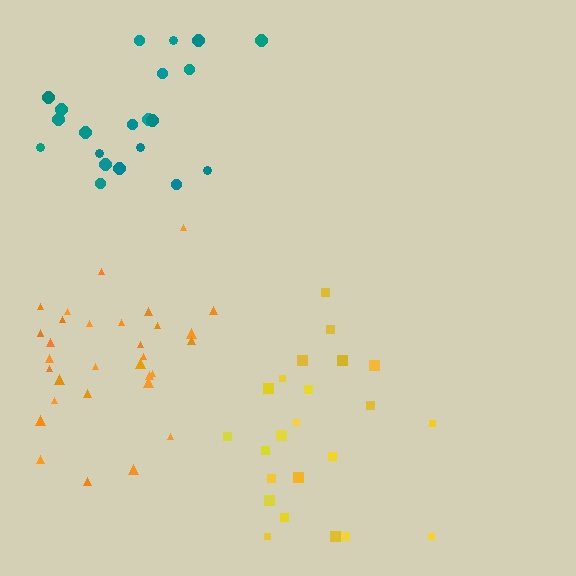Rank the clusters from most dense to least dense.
teal, orange, yellow.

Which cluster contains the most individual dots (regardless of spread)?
Orange (33).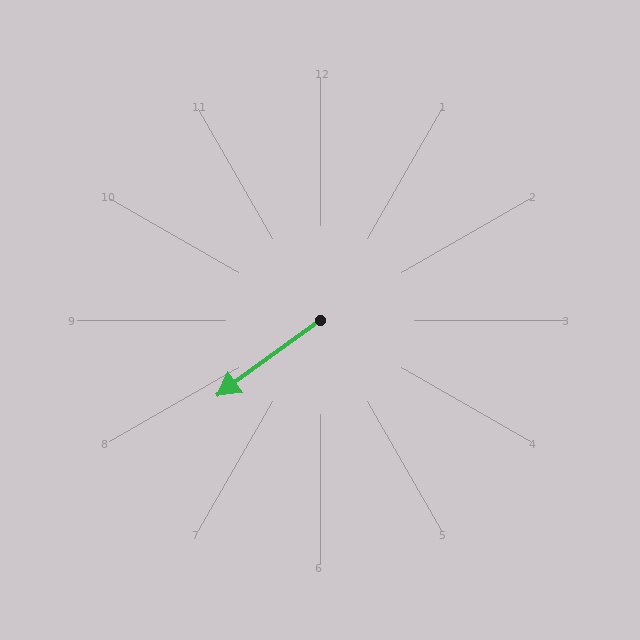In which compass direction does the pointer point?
Southwest.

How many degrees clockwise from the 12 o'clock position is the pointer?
Approximately 234 degrees.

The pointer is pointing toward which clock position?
Roughly 8 o'clock.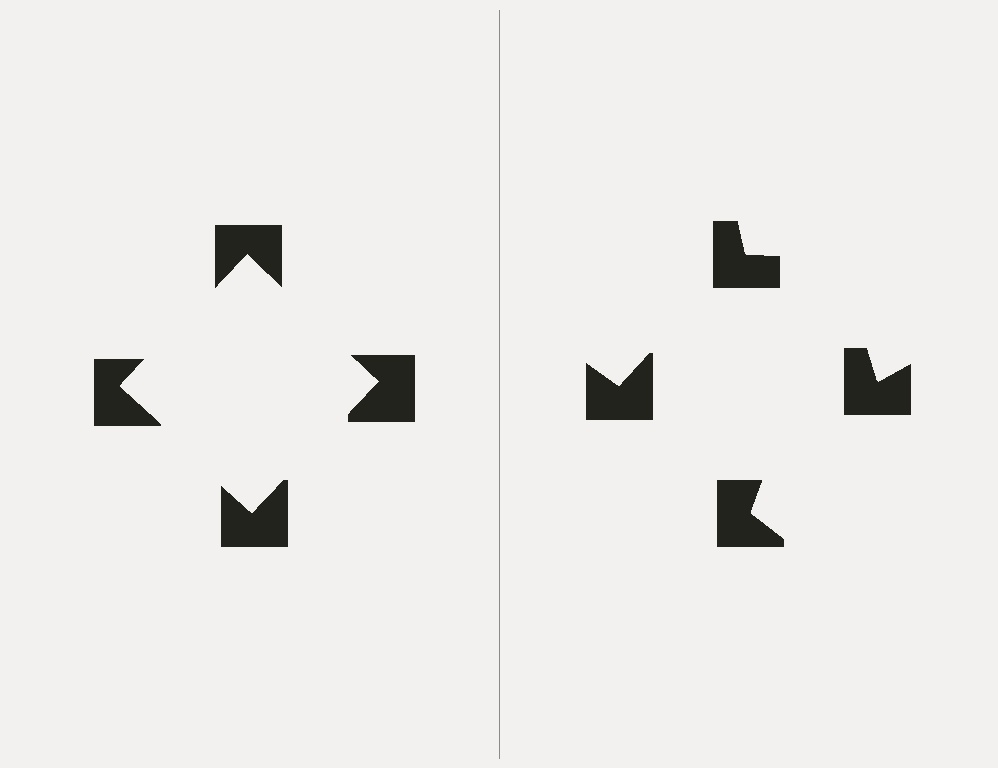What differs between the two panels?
The notched squares are positioned identically on both sides; only the wedge orientations differ. On the left they align to a square; on the right they are misaligned.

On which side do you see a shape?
An illusory square appears on the left side. On the right side the wedge cuts are rotated, so no coherent shape forms.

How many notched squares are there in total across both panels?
8 — 4 on each side.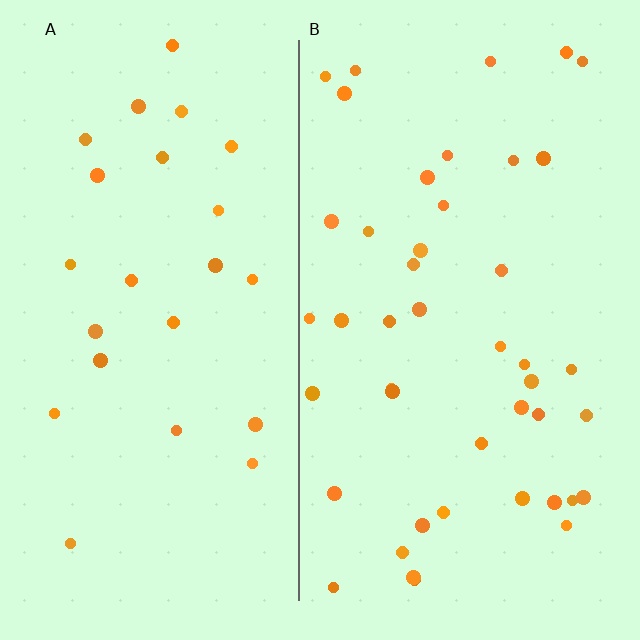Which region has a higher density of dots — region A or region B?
B (the right).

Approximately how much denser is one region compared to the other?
Approximately 1.8× — region B over region A.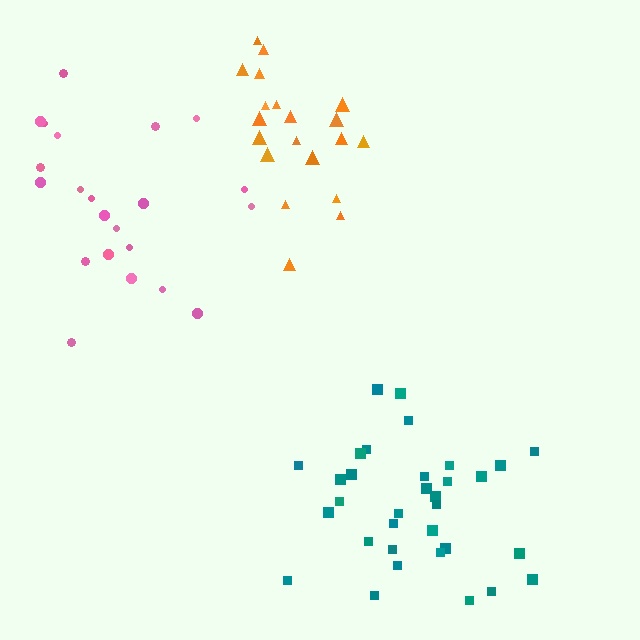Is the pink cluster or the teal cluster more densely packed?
Teal.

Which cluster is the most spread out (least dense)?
Pink.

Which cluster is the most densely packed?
Teal.